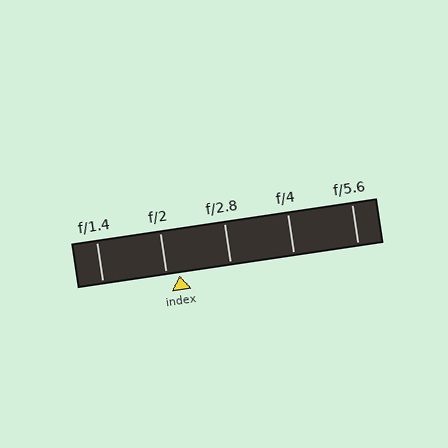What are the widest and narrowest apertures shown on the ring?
The widest aperture shown is f/1.4 and the narrowest is f/5.6.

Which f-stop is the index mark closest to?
The index mark is closest to f/2.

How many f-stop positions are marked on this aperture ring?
There are 5 f-stop positions marked.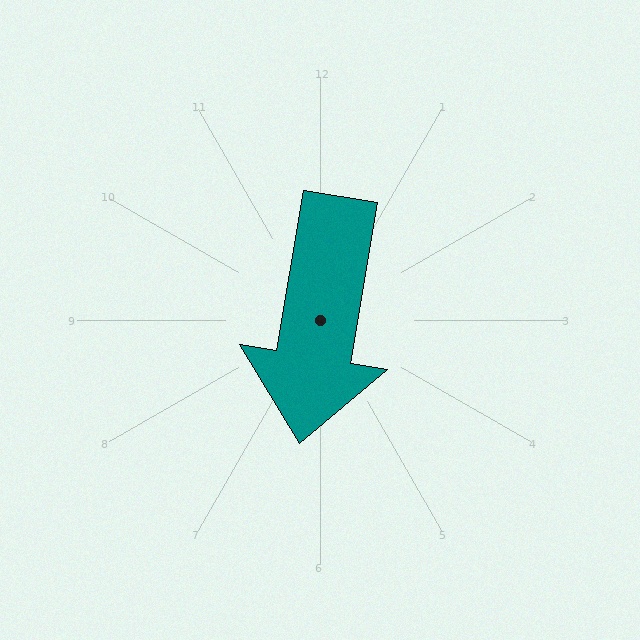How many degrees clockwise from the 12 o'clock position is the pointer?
Approximately 190 degrees.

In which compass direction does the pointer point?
South.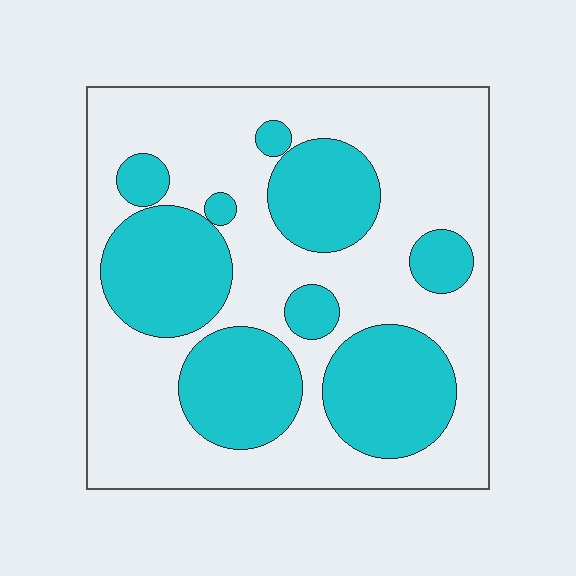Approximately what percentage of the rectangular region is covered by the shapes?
Approximately 35%.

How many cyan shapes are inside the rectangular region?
9.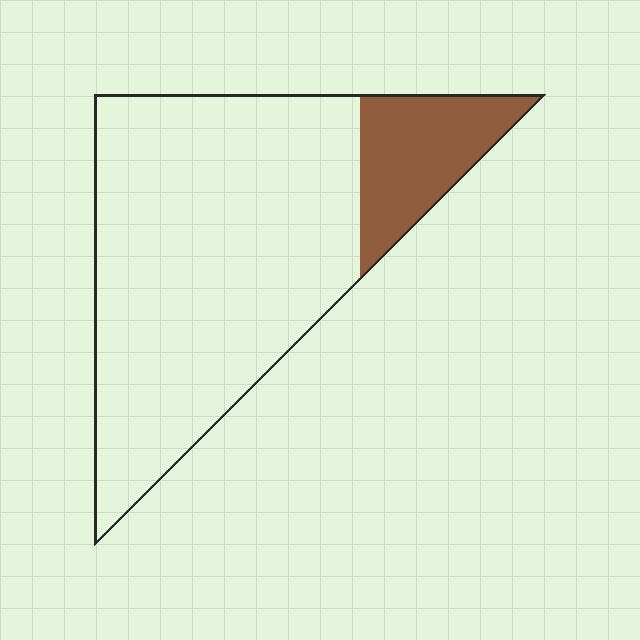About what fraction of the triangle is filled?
About one sixth (1/6).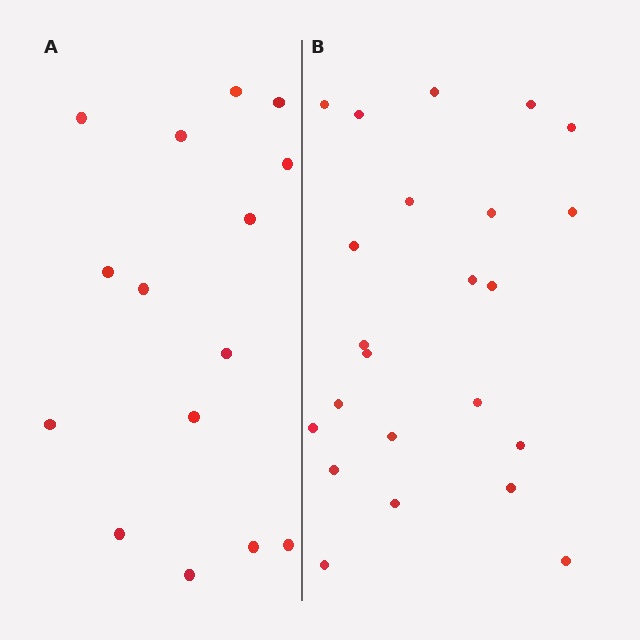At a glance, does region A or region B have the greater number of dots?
Region B (the right region) has more dots.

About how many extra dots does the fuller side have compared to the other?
Region B has roughly 8 or so more dots than region A.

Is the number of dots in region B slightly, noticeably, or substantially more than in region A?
Region B has substantially more. The ratio is roughly 1.5 to 1.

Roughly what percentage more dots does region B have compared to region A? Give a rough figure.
About 55% more.